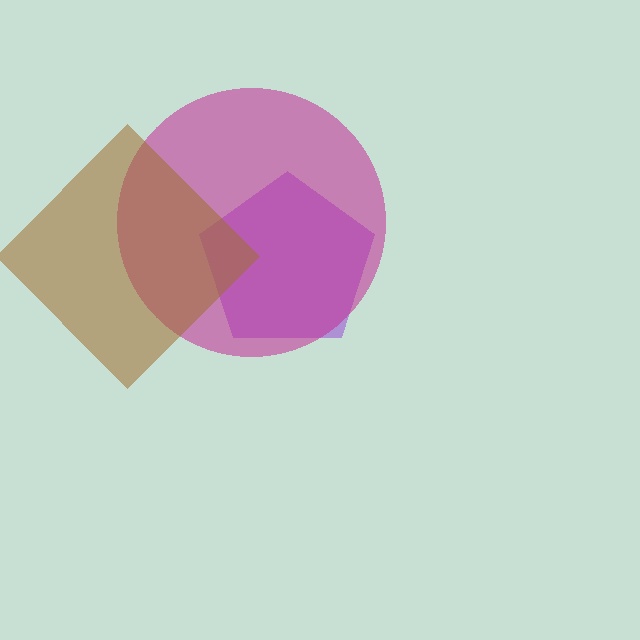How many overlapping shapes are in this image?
There are 3 overlapping shapes in the image.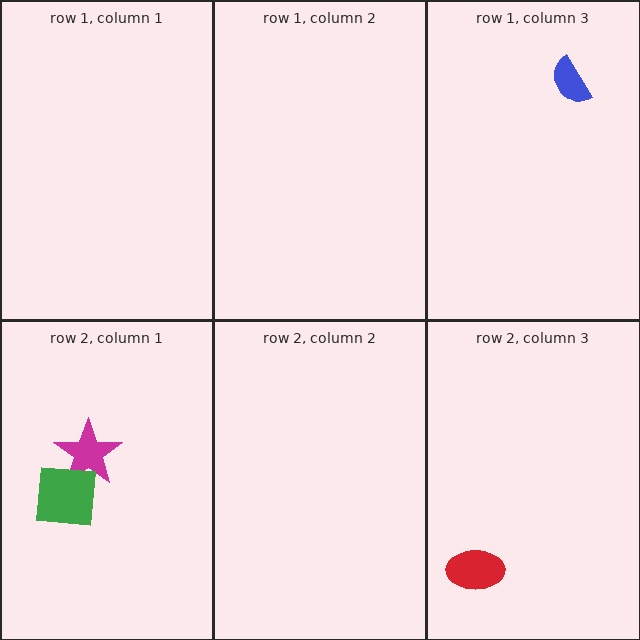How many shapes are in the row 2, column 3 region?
1.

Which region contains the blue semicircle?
The row 1, column 3 region.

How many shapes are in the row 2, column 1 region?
2.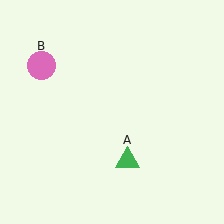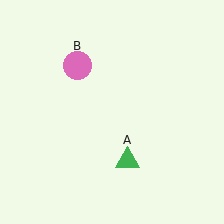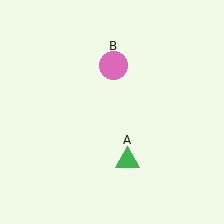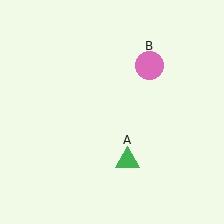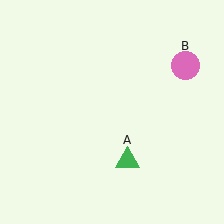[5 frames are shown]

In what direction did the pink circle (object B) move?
The pink circle (object B) moved right.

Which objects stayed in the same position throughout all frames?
Green triangle (object A) remained stationary.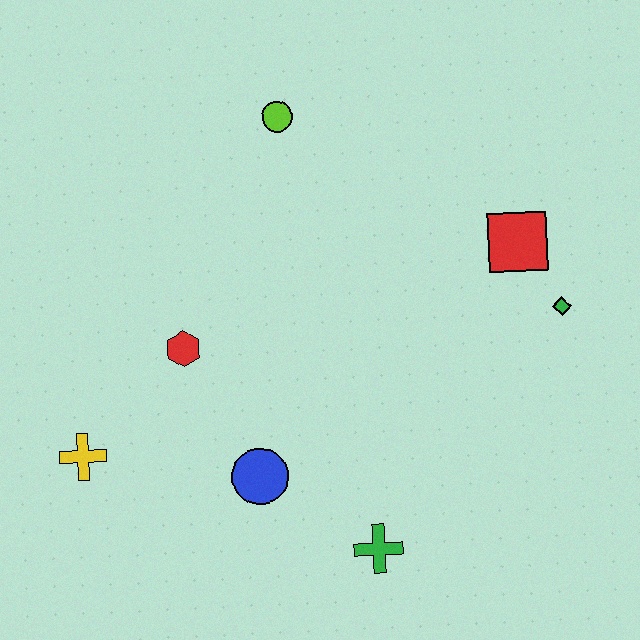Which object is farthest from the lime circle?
The green cross is farthest from the lime circle.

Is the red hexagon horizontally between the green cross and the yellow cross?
Yes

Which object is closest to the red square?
The green diamond is closest to the red square.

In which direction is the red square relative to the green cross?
The red square is above the green cross.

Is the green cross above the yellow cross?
No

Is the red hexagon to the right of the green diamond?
No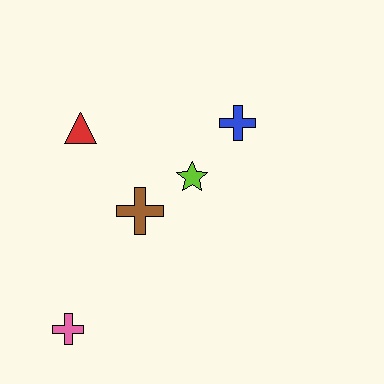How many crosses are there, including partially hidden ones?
There are 3 crosses.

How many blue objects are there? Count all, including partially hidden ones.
There is 1 blue object.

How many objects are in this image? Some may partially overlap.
There are 5 objects.